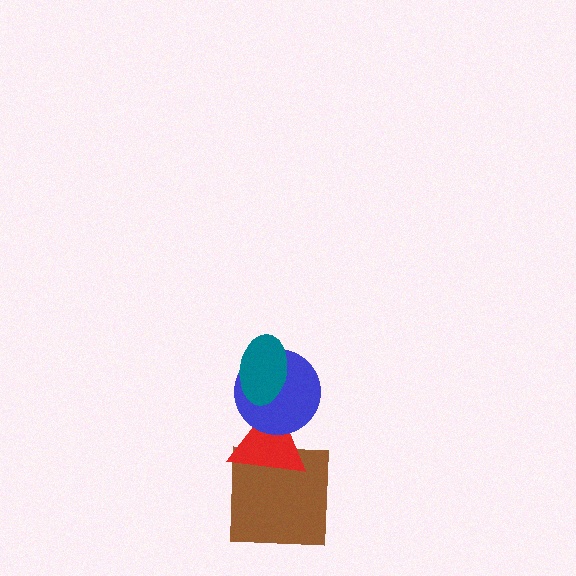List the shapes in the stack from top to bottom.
From top to bottom: the teal ellipse, the blue circle, the red triangle, the brown square.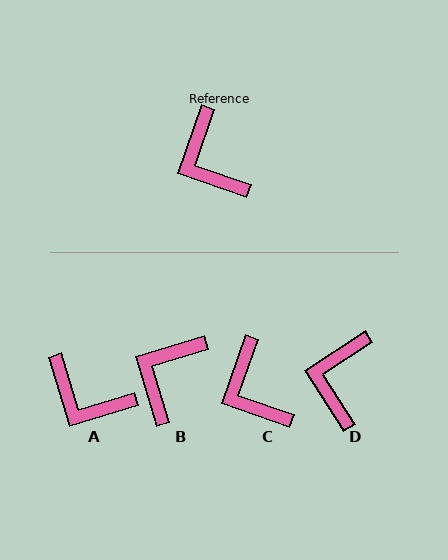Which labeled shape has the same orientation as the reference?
C.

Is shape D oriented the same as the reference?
No, it is off by about 38 degrees.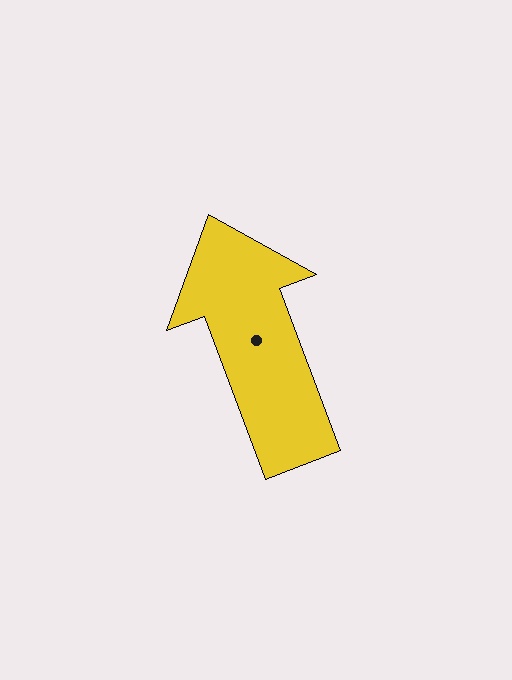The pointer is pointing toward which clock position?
Roughly 11 o'clock.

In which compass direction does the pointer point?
North.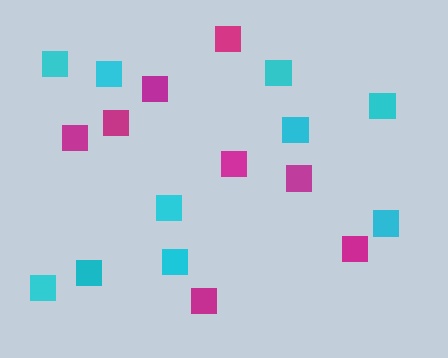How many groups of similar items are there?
There are 2 groups: one group of magenta squares (8) and one group of cyan squares (10).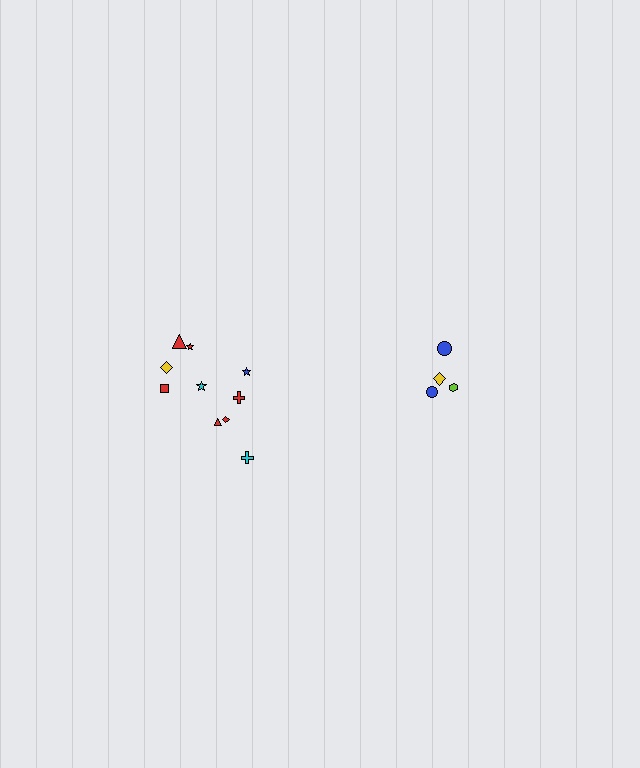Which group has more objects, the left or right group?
The left group.